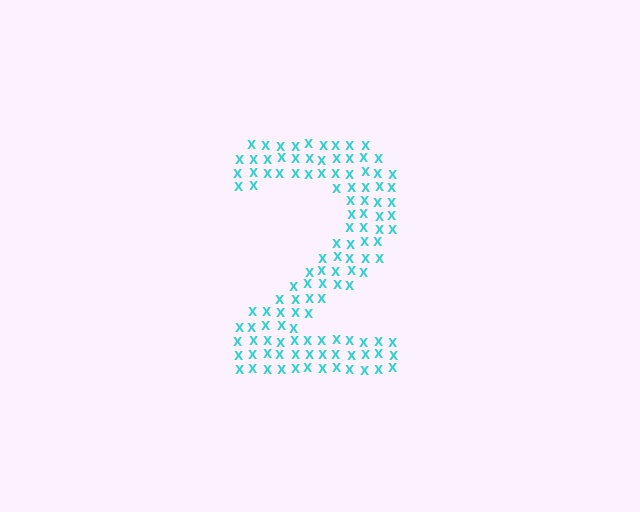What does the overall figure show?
The overall figure shows the digit 2.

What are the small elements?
The small elements are letter X's.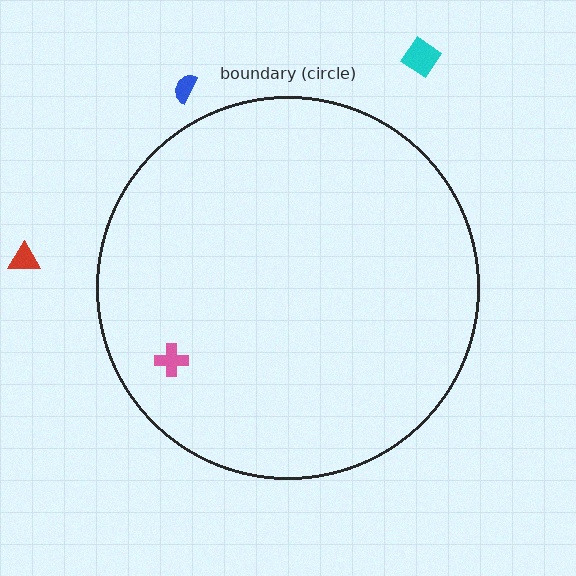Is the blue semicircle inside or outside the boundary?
Outside.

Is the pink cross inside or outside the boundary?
Inside.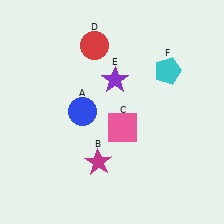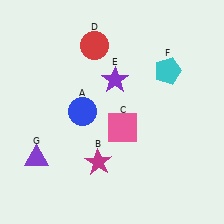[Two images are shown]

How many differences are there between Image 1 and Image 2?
There is 1 difference between the two images.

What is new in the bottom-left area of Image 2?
A purple triangle (G) was added in the bottom-left area of Image 2.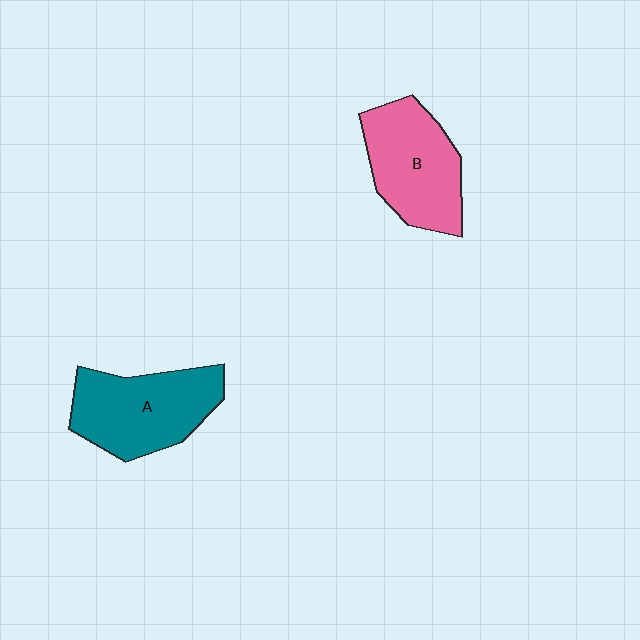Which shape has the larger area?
Shape A (teal).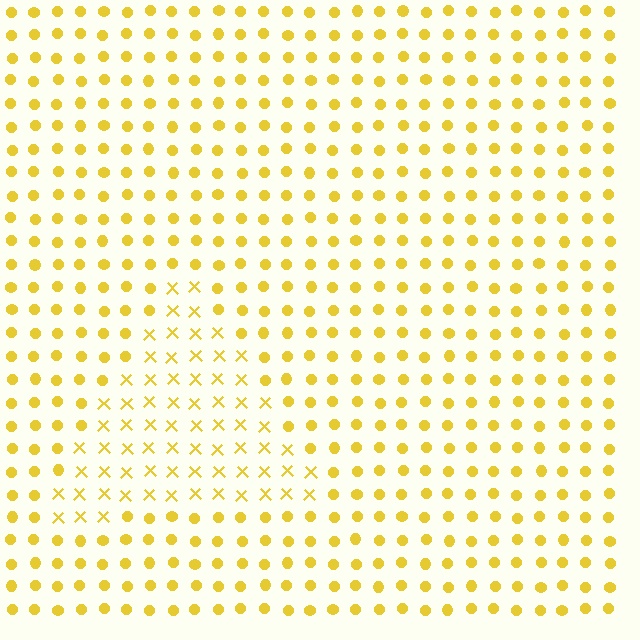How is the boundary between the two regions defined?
The boundary is defined by a change in element shape: X marks inside vs. circles outside. All elements share the same color and spacing.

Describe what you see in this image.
The image is filled with small yellow elements arranged in a uniform grid. A triangle-shaped region contains X marks, while the surrounding area contains circles. The boundary is defined purely by the change in element shape.